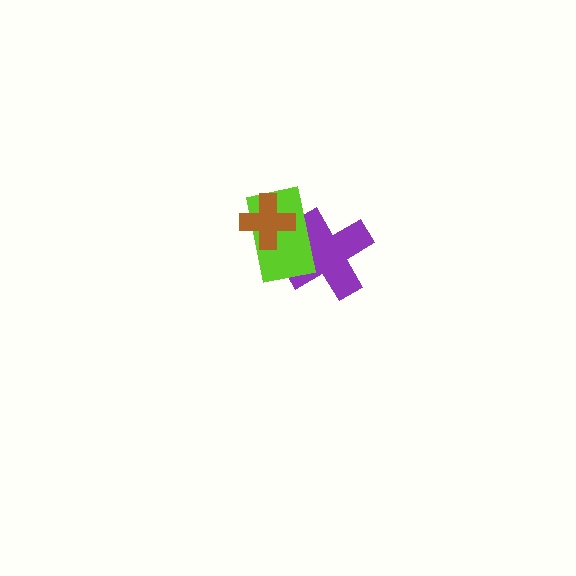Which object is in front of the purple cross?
The lime rectangle is in front of the purple cross.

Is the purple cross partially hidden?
Yes, it is partially covered by another shape.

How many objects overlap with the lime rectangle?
2 objects overlap with the lime rectangle.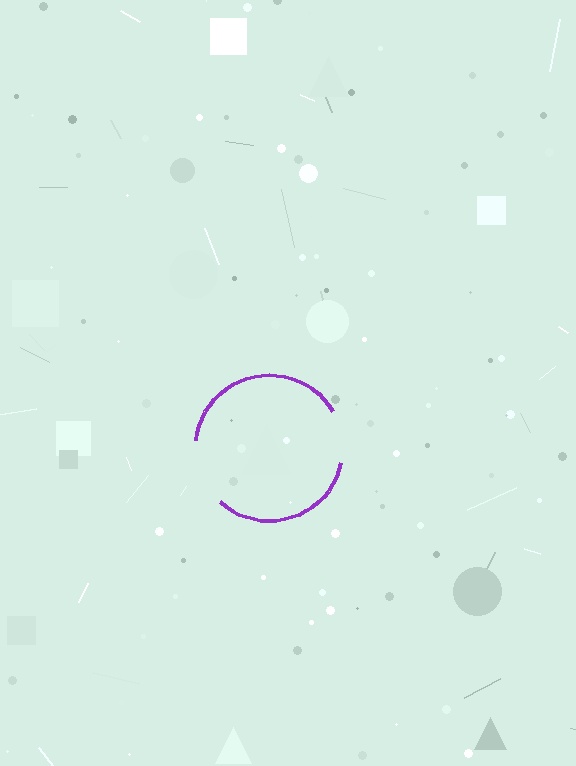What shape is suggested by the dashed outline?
The dashed outline suggests a circle.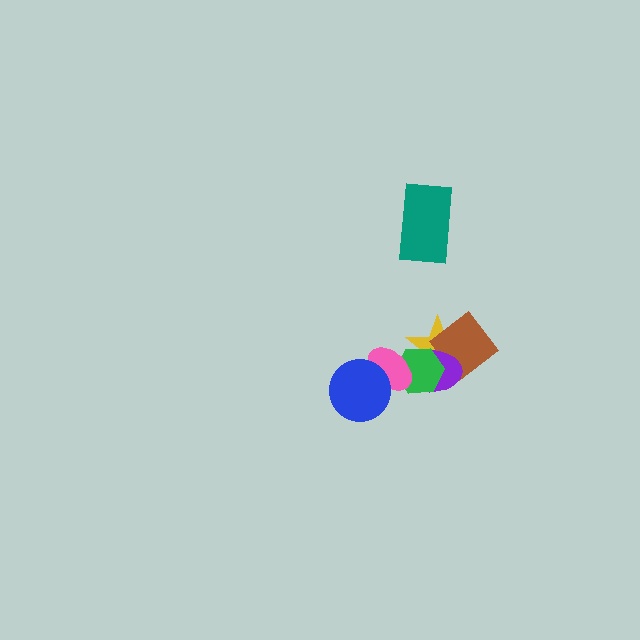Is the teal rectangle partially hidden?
No, no other shape covers it.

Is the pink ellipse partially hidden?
Yes, it is partially covered by another shape.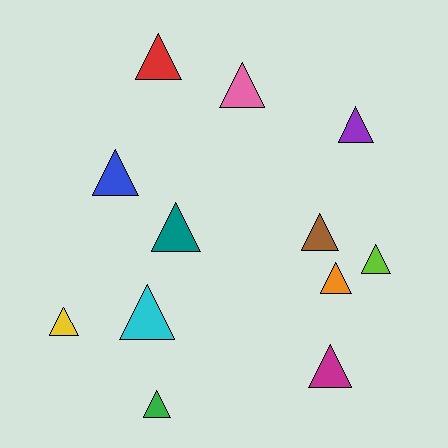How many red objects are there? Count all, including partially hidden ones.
There is 1 red object.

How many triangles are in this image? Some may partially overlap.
There are 12 triangles.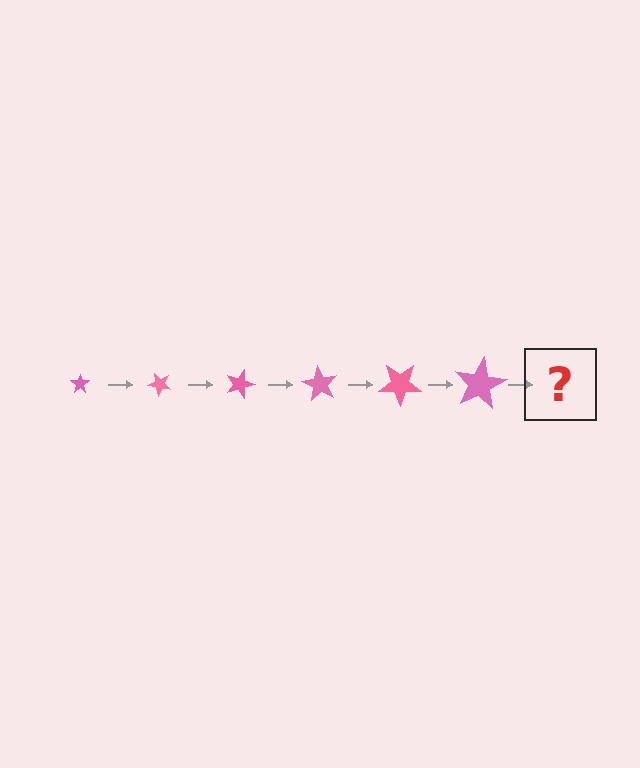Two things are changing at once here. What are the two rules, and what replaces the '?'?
The two rules are that the star grows larger each step and it rotates 45 degrees each step. The '?' should be a star, larger than the previous one and rotated 270 degrees from the start.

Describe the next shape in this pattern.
It should be a star, larger than the previous one and rotated 270 degrees from the start.